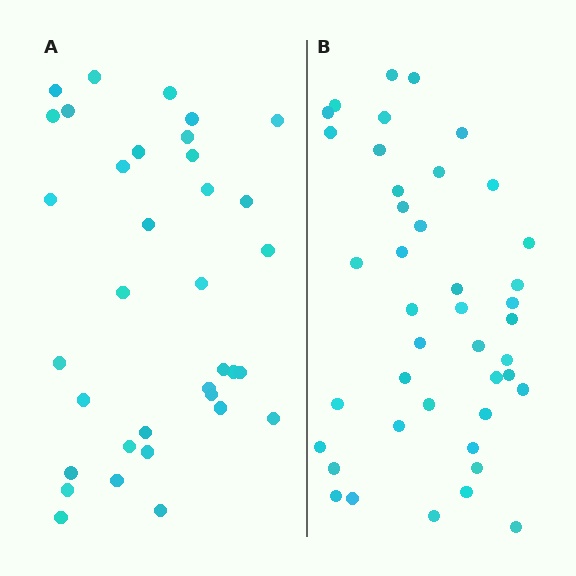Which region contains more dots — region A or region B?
Region B (the right region) has more dots.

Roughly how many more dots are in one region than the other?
Region B has roughly 8 or so more dots than region A.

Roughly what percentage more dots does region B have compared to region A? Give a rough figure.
About 20% more.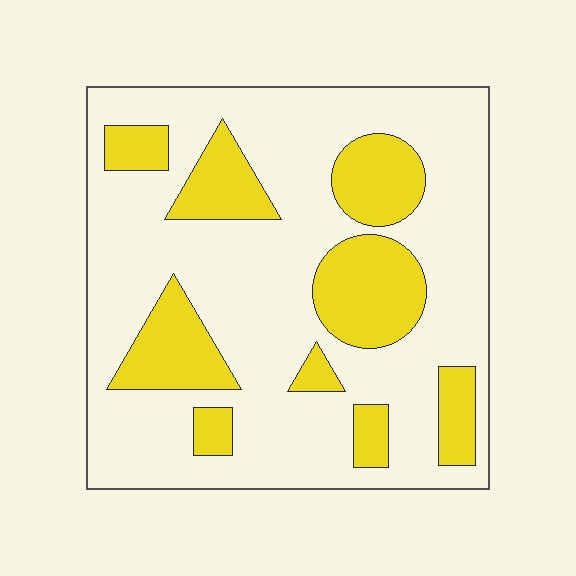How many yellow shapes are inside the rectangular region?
9.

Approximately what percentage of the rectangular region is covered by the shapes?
Approximately 25%.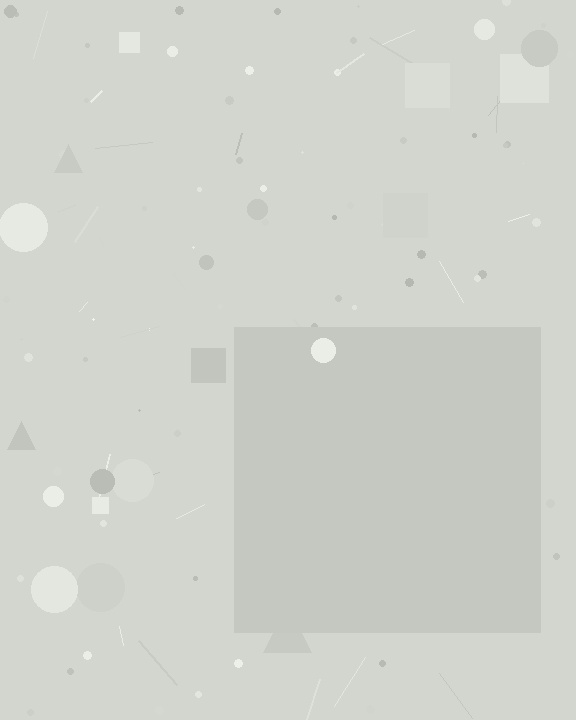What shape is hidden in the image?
A square is hidden in the image.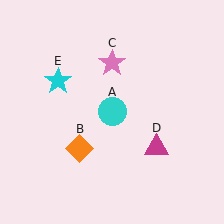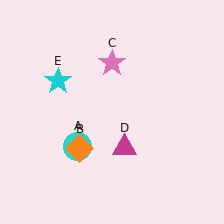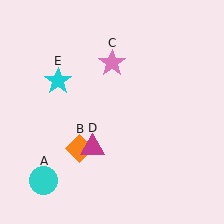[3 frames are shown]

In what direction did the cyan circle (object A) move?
The cyan circle (object A) moved down and to the left.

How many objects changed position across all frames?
2 objects changed position: cyan circle (object A), magenta triangle (object D).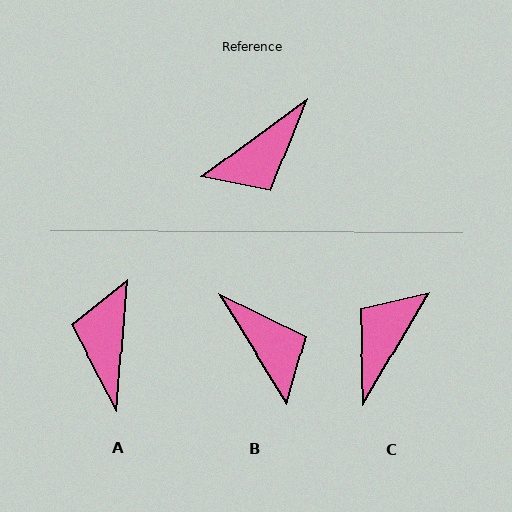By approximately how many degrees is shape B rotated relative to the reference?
Approximately 85 degrees counter-clockwise.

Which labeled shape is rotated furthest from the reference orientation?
C, about 157 degrees away.